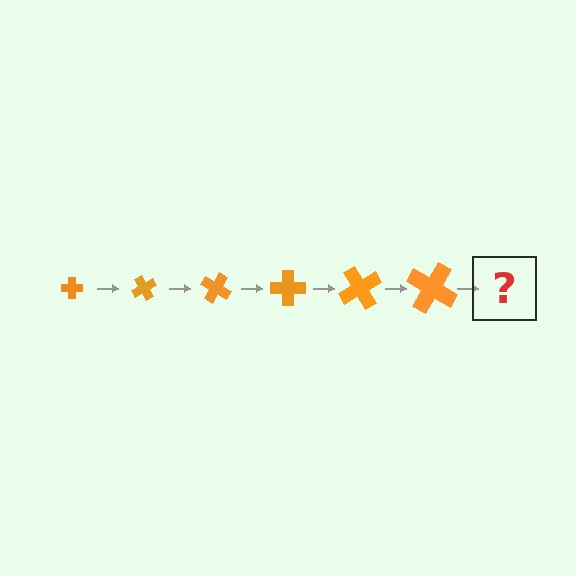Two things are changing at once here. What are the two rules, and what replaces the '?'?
The two rules are that the cross grows larger each step and it rotates 60 degrees each step. The '?' should be a cross, larger than the previous one and rotated 360 degrees from the start.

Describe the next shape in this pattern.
It should be a cross, larger than the previous one and rotated 360 degrees from the start.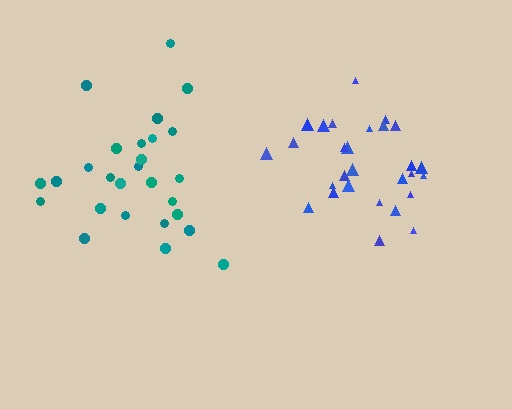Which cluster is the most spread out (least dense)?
Teal.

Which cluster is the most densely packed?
Blue.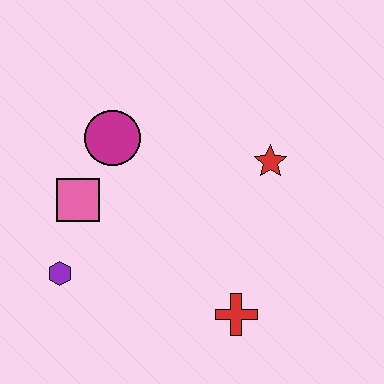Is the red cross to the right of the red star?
No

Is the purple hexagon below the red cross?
No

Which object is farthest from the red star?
The purple hexagon is farthest from the red star.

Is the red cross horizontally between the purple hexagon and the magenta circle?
No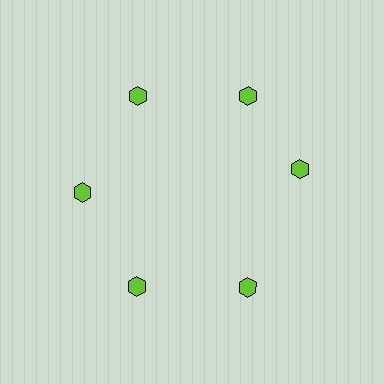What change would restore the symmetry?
The symmetry would be restored by rotating it back into even spacing with its neighbors so that all 6 hexagons sit at equal angles and equal distance from the center.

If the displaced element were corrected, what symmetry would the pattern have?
It would have 6-fold rotational symmetry — the pattern would map onto itself every 60 degrees.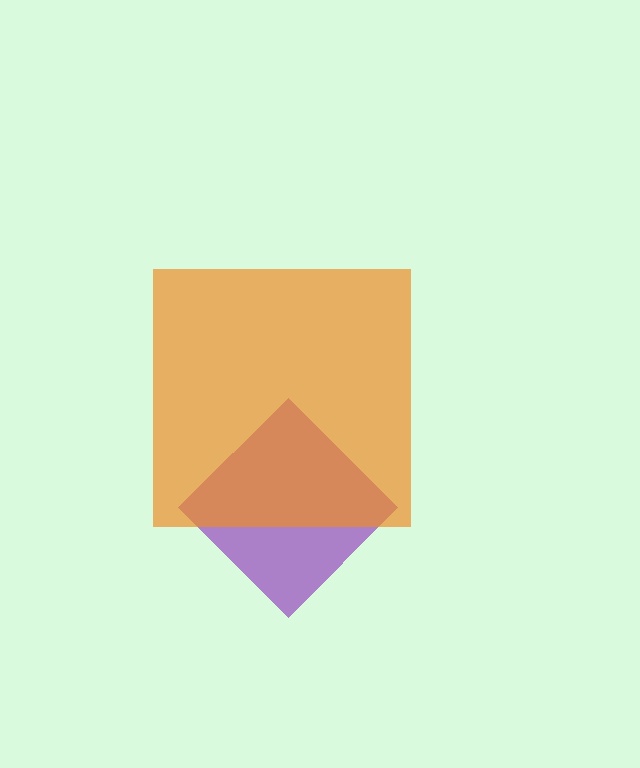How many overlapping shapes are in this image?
There are 2 overlapping shapes in the image.